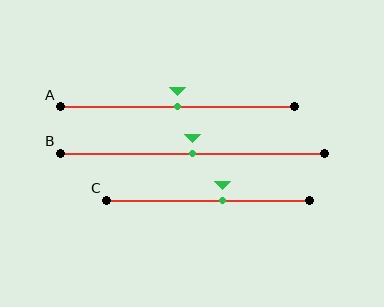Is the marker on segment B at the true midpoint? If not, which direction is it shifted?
Yes, the marker on segment B is at the true midpoint.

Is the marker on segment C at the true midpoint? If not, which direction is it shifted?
No, the marker on segment C is shifted to the right by about 7% of the segment length.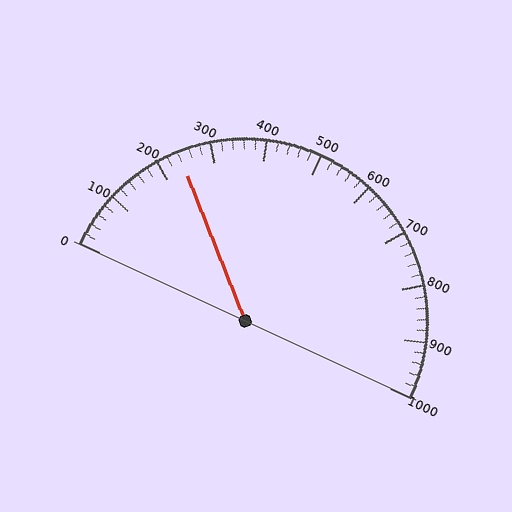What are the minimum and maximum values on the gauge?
The gauge ranges from 0 to 1000.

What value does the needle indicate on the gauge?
The needle indicates approximately 240.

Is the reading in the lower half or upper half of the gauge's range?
The reading is in the lower half of the range (0 to 1000).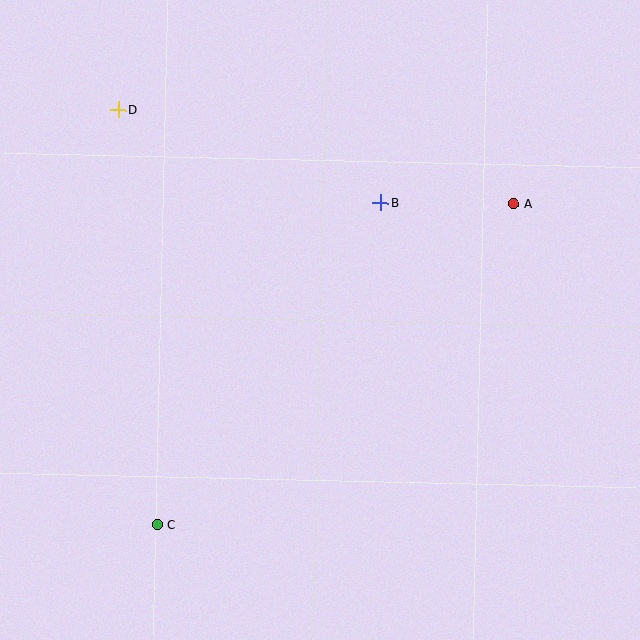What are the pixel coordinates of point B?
Point B is at (380, 202).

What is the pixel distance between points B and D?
The distance between B and D is 278 pixels.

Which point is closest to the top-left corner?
Point D is closest to the top-left corner.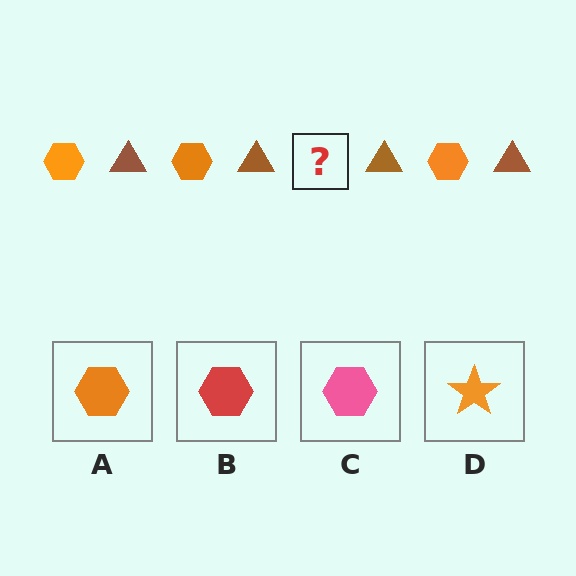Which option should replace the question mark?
Option A.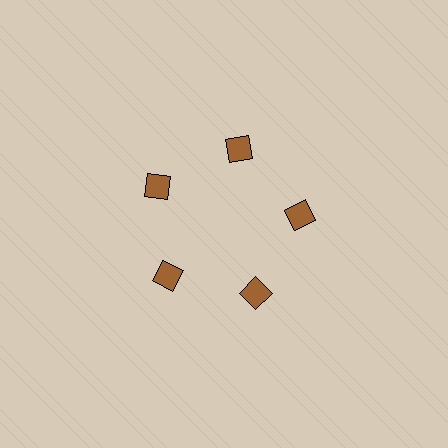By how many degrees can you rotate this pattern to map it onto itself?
The pattern maps onto itself every 72 degrees of rotation.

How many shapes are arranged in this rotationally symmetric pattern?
There are 5 shapes, arranged in 5 groups of 1.